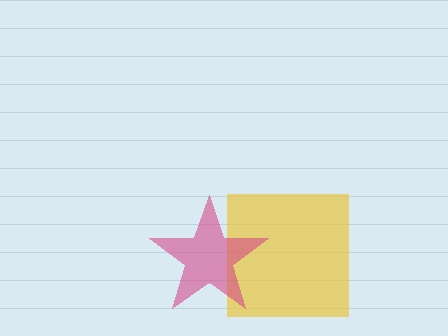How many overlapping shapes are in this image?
There are 2 overlapping shapes in the image.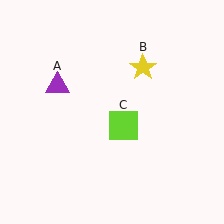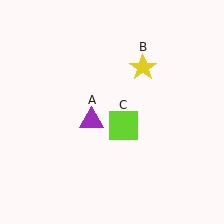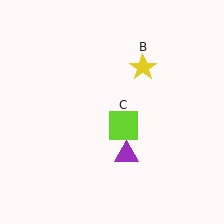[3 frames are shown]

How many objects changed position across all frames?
1 object changed position: purple triangle (object A).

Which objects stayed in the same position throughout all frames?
Yellow star (object B) and lime square (object C) remained stationary.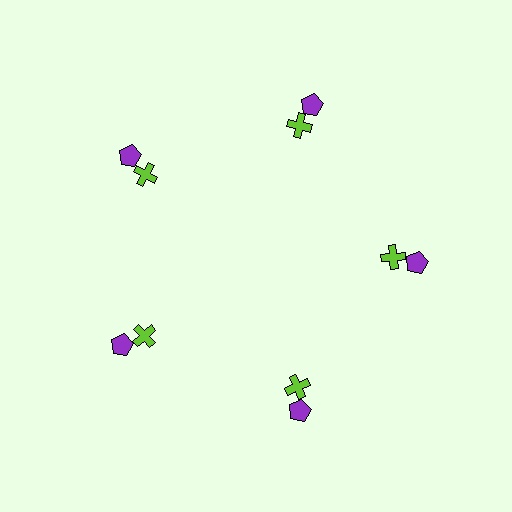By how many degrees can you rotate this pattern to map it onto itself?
The pattern maps onto itself every 72 degrees of rotation.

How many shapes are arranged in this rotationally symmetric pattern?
There are 10 shapes, arranged in 5 groups of 2.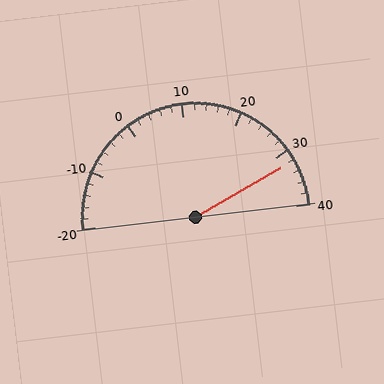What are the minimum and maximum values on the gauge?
The gauge ranges from -20 to 40.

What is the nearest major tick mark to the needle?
The nearest major tick mark is 30.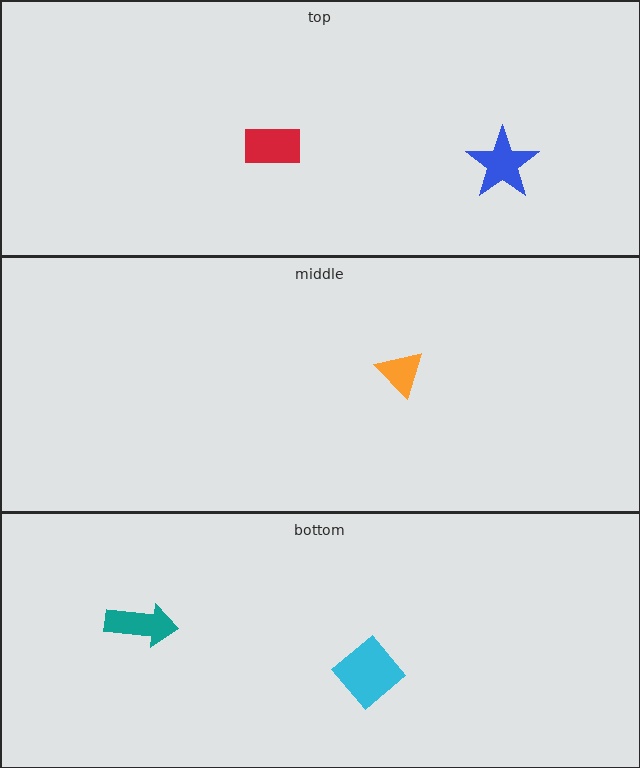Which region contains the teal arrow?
The bottom region.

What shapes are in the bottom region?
The teal arrow, the cyan diamond.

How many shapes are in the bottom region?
2.